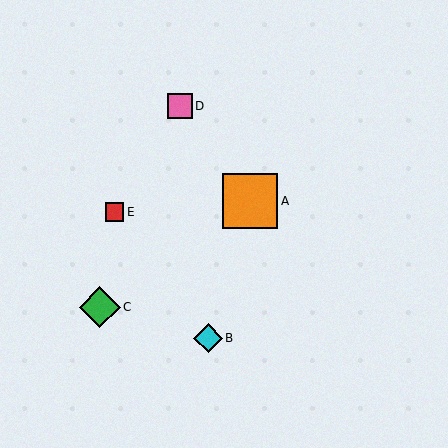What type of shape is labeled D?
Shape D is a pink square.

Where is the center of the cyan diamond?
The center of the cyan diamond is at (208, 338).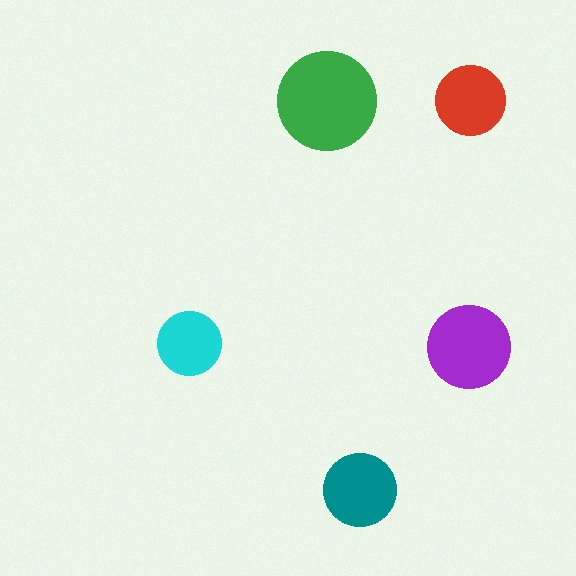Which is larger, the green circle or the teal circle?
The green one.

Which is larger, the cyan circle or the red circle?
The red one.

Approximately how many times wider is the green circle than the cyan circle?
About 1.5 times wider.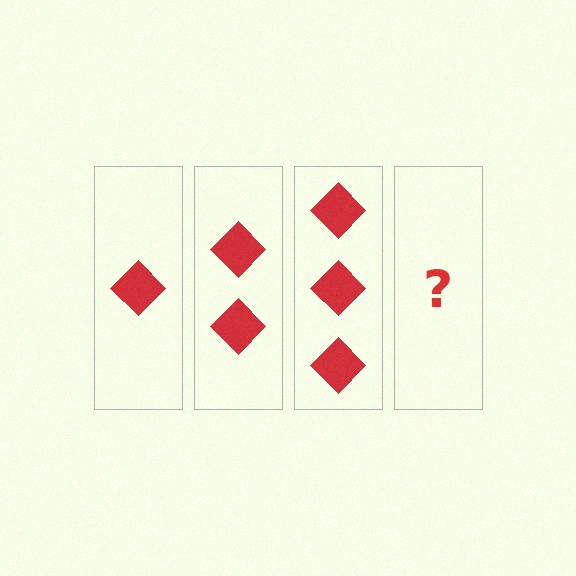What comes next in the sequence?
The next element should be 4 diamonds.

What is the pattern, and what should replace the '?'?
The pattern is that each step adds one more diamond. The '?' should be 4 diamonds.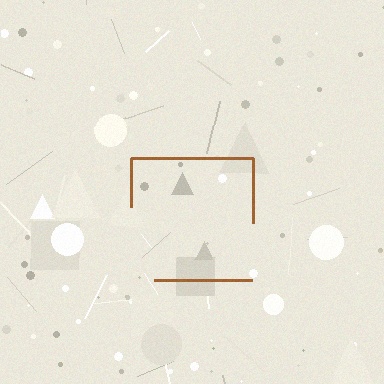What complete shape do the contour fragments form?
The contour fragments form a square.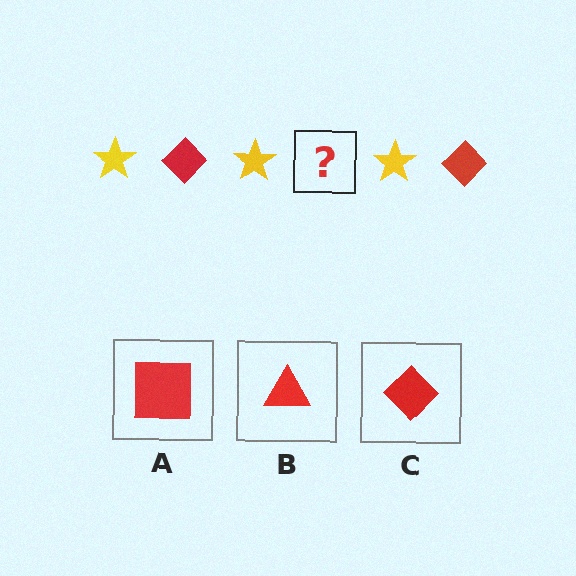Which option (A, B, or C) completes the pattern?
C.